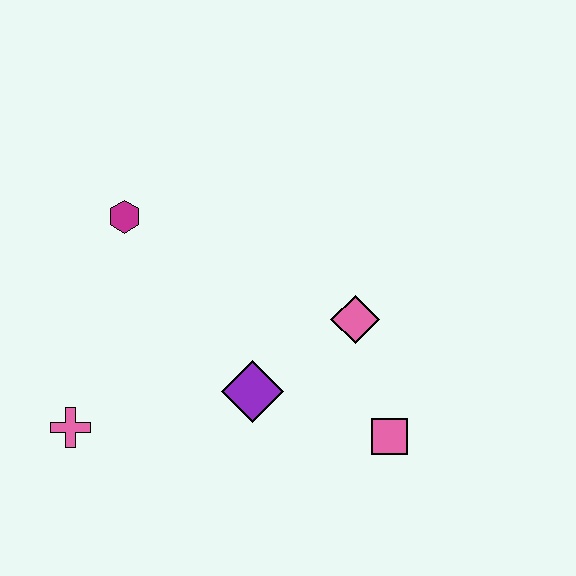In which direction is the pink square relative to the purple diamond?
The pink square is to the right of the purple diamond.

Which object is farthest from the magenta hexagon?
The pink square is farthest from the magenta hexagon.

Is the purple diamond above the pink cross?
Yes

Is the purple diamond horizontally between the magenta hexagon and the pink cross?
No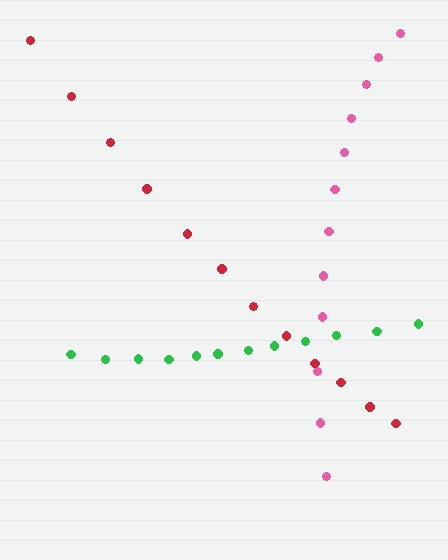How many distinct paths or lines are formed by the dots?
There are 3 distinct paths.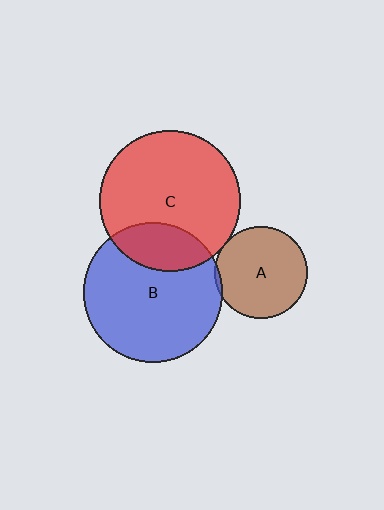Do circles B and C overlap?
Yes.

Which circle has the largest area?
Circle C (red).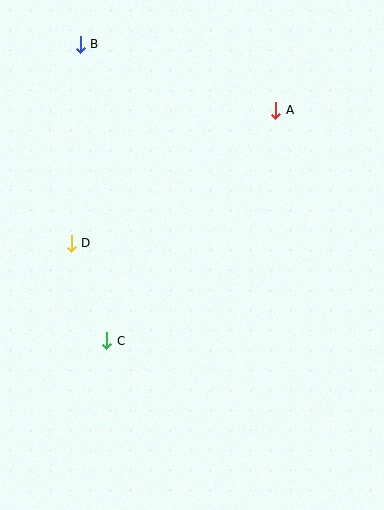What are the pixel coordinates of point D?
Point D is at (71, 243).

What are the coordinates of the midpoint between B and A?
The midpoint between B and A is at (178, 77).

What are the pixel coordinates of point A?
Point A is at (276, 110).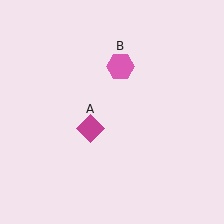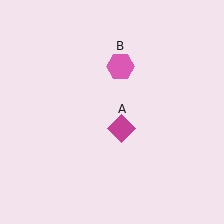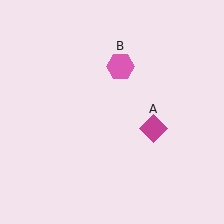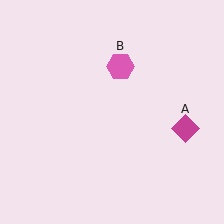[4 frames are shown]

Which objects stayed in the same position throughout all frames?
Pink hexagon (object B) remained stationary.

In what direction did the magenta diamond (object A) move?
The magenta diamond (object A) moved right.